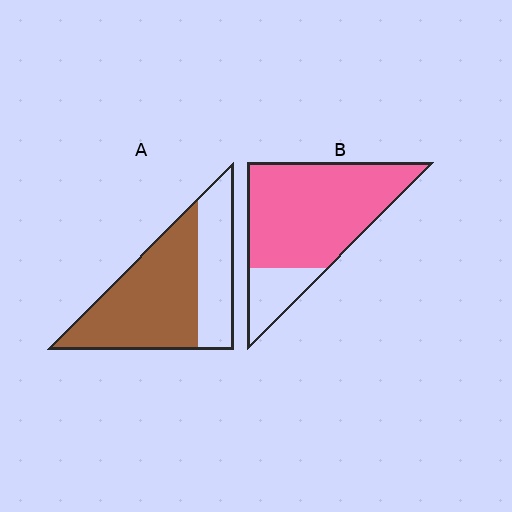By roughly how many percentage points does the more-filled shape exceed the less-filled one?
By roughly 15 percentage points (B over A).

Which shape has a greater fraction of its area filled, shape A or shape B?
Shape B.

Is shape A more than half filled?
Yes.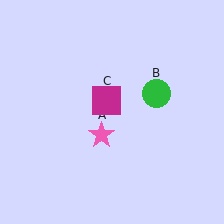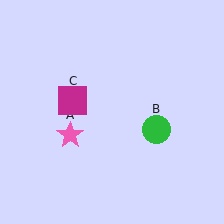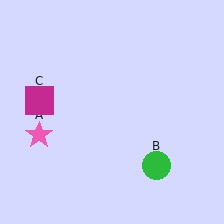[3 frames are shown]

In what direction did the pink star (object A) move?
The pink star (object A) moved left.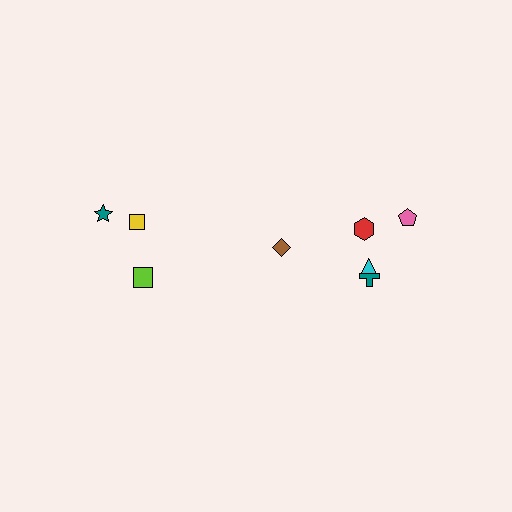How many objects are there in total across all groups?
There are 8 objects.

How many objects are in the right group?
There are 5 objects.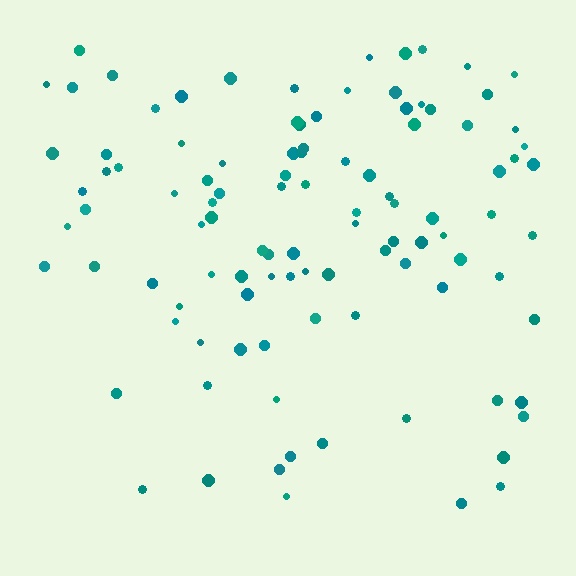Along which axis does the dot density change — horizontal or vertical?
Vertical.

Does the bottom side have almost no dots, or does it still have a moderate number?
Still a moderate number, just noticeably fewer than the top.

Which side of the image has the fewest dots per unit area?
The bottom.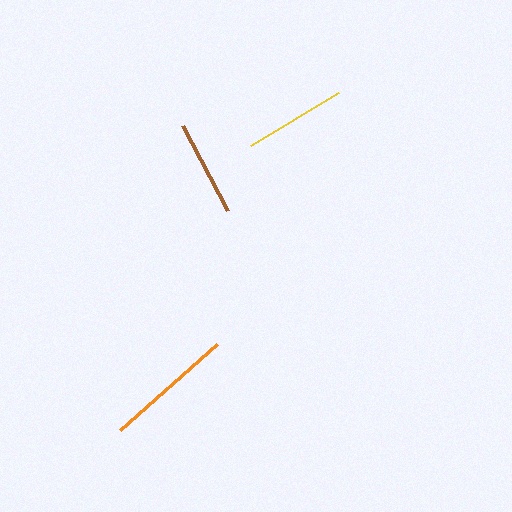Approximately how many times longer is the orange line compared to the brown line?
The orange line is approximately 1.4 times the length of the brown line.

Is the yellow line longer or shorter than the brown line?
The yellow line is longer than the brown line.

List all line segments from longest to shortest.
From longest to shortest: orange, yellow, brown.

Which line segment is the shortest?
The brown line is the shortest at approximately 96 pixels.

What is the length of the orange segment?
The orange segment is approximately 130 pixels long.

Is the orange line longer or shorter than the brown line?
The orange line is longer than the brown line.